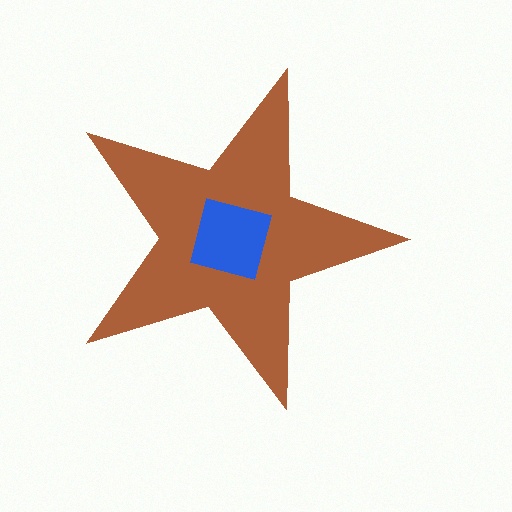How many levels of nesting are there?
2.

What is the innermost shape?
The blue square.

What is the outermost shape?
The brown star.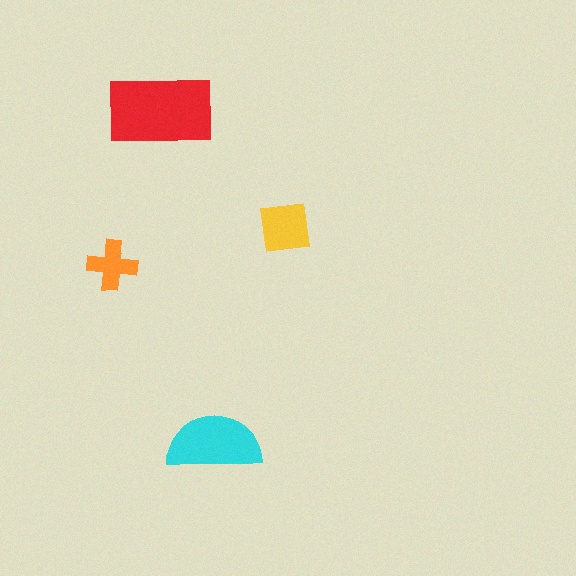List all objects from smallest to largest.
The orange cross, the yellow square, the cyan semicircle, the red rectangle.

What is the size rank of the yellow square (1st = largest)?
3rd.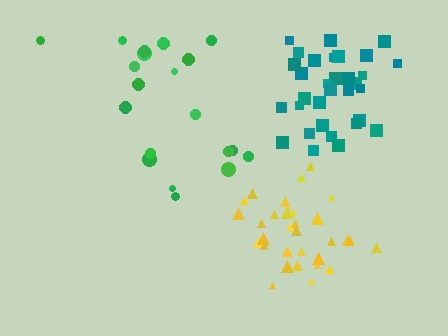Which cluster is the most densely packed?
Teal.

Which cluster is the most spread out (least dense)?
Green.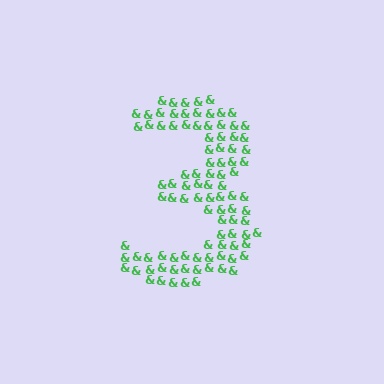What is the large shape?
The large shape is the digit 3.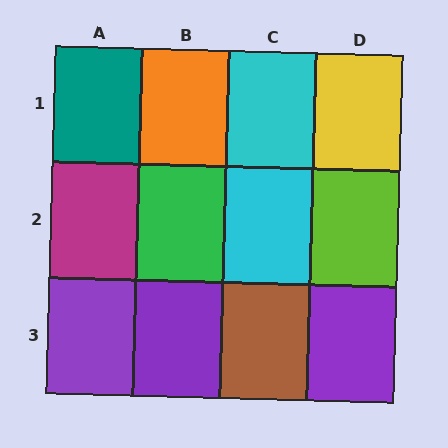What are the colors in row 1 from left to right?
Teal, orange, cyan, yellow.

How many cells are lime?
1 cell is lime.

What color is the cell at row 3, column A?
Purple.